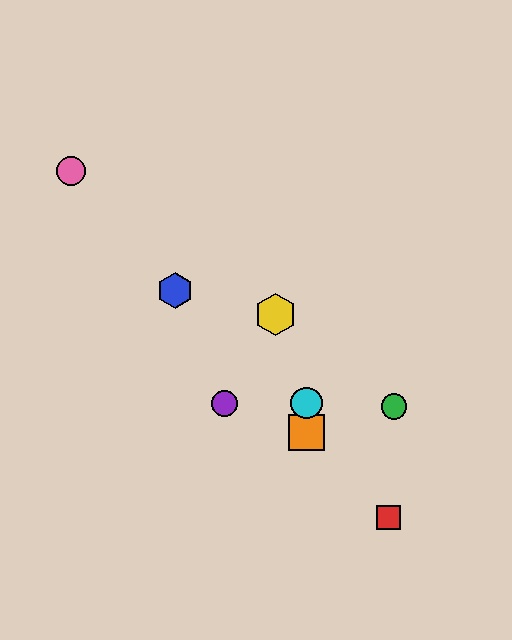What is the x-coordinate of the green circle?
The green circle is at x≈394.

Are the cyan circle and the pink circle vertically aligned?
No, the cyan circle is at x≈306 and the pink circle is at x≈71.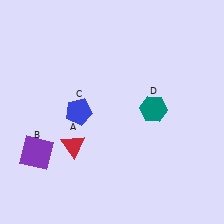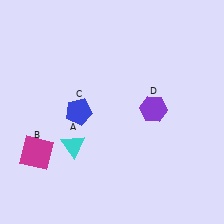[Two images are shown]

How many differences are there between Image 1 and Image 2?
There are 3 differences between the two images.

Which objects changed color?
A changed from red to cyan. B changed from purple to magenta. D changed from teal to purple.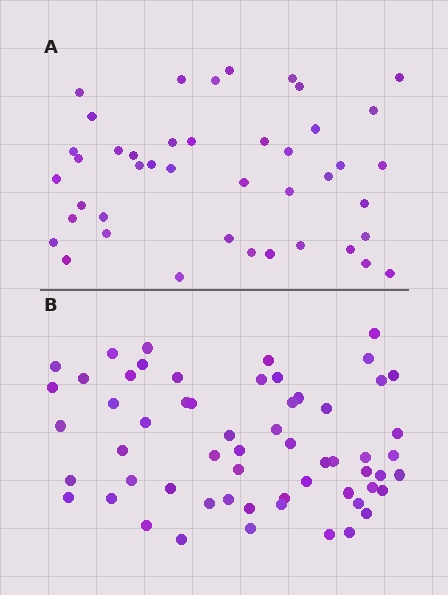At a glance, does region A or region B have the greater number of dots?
Region B (the bottom region) has more dots.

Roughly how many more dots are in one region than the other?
Region B has approximately 15 more dots than region A.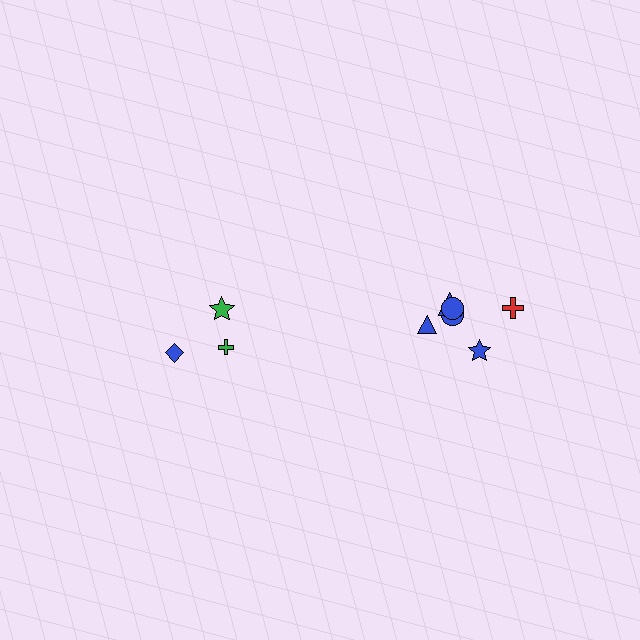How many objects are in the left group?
There are 3 objects.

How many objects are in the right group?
There are 6 objects.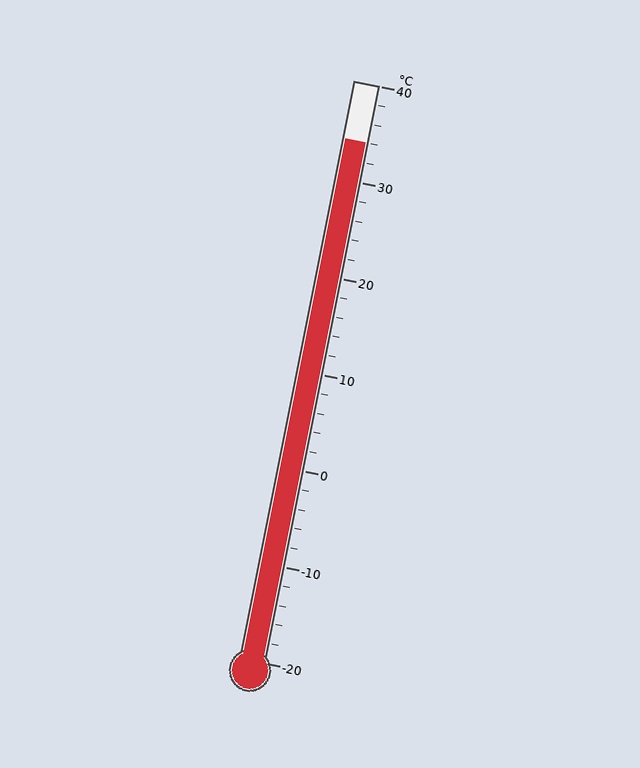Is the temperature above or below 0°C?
The temperature is above 0°C.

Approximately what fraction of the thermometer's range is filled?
The thermometer is filled to approximately 90% of its range.